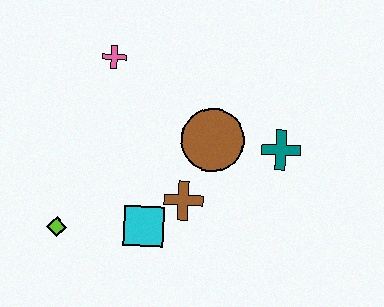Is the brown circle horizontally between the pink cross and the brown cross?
No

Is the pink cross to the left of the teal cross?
Yes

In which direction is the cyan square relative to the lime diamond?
The cyan square is to the right of the lime diamond.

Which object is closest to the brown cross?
The cyan square is closest to the brown cross.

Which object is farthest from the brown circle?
The lime diamond is farthest from the brown circle.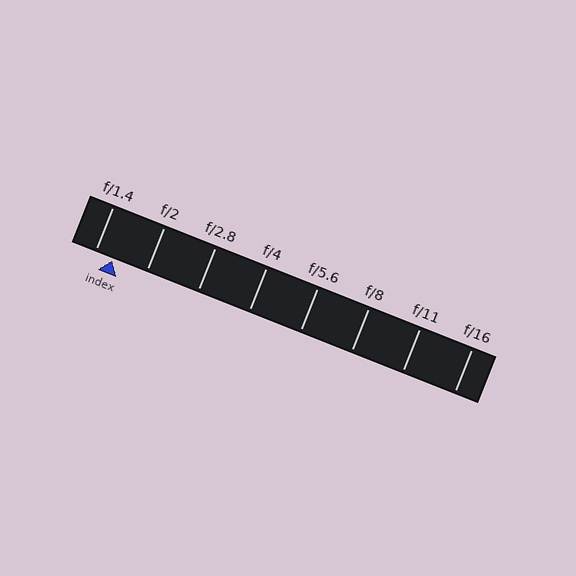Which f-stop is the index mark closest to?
The index mark is closest to f/1.4.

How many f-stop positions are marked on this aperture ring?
There are 8 f-stop positions marked.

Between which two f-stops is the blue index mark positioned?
The index mark is between f/1.4 and f/2.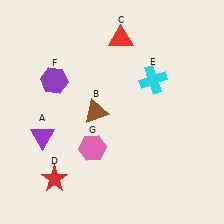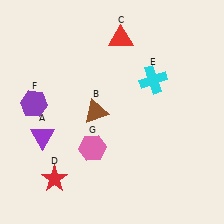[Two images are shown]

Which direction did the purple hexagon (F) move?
The purple hexagon (F) moved down.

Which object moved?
The purple hexagon (F) moved down.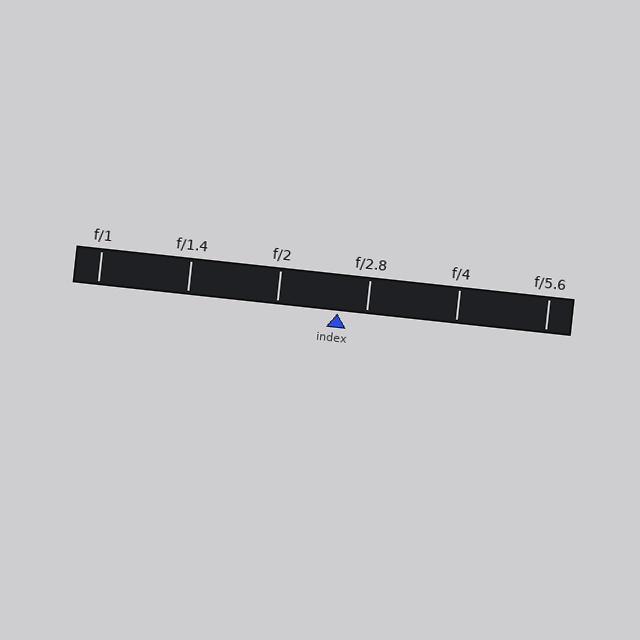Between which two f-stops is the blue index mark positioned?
The index mark is between f/2 and f/2.8.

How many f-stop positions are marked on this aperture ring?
There are 6 f-stop positions marked.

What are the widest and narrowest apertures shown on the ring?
The widest aperture shown is f/1 and the narrowest is f/5.6.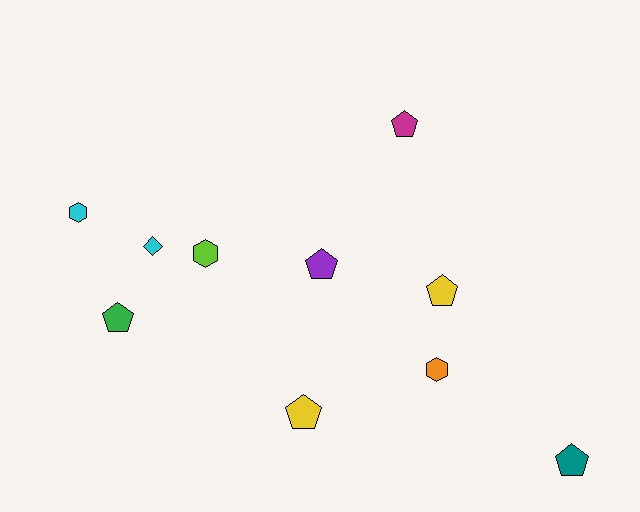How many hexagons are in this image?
There are 3 hexagons.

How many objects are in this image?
There are 10 objects.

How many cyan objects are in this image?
There are 2 cyan objects.